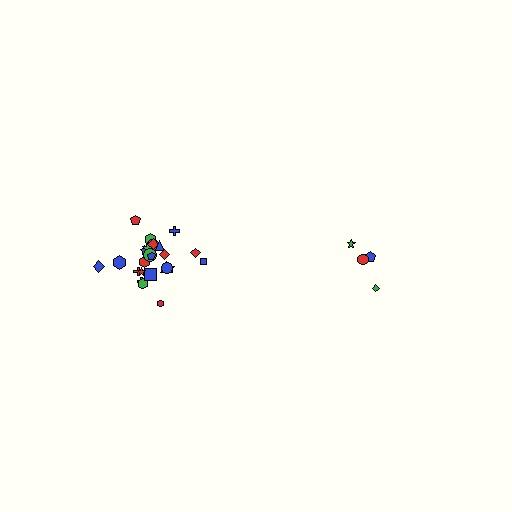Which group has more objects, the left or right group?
The left group.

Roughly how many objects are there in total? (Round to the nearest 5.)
Roughly 30 objects in total.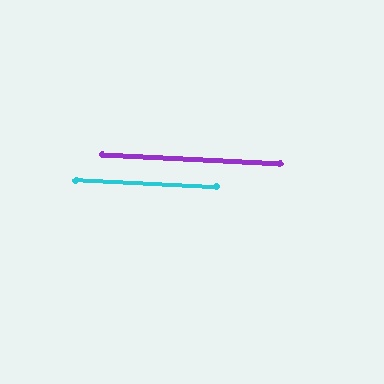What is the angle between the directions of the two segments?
Approximately 0 degrees.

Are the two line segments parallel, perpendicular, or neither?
Parallel — their directions differ by only 0.4°.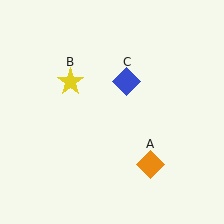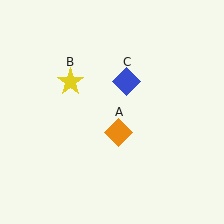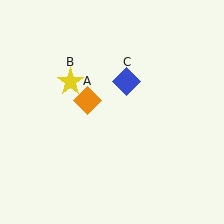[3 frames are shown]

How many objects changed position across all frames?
1 object changed position: orange diamond (object A).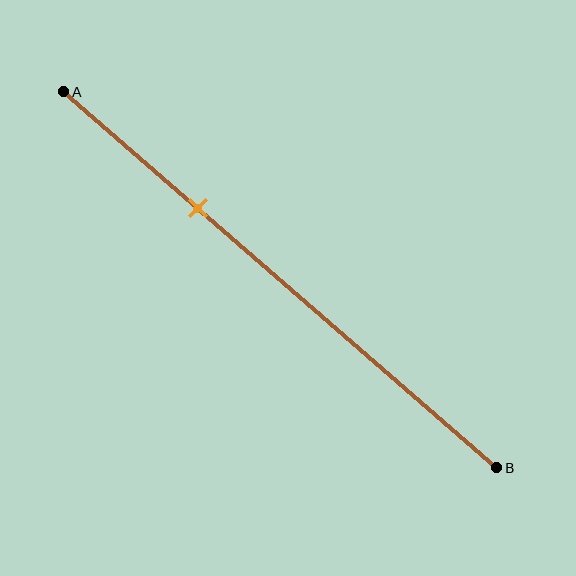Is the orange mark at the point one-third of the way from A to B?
Yes, the mark is approximately at the one-third point.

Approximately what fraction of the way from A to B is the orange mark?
The orange mark is approximately 30% of the way from A to B.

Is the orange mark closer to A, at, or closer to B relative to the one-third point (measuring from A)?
The orange mark is approximately at the one-third point of segment AB.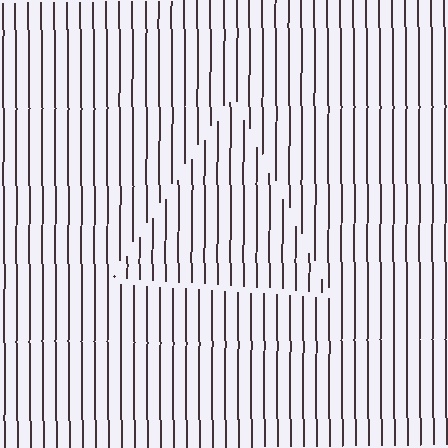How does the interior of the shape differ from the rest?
The interior of the shape contains the same grating, shifted by half a period — the contour is defined by the phase discontinuity where line-ends from the inner and outer gratings abut.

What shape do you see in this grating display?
An illusory triangle. The interior of the shape contains the same grating, shifted by half a period — the contour is defined by the phase discontinuity where line-ends from the inner and outer gratings abut.